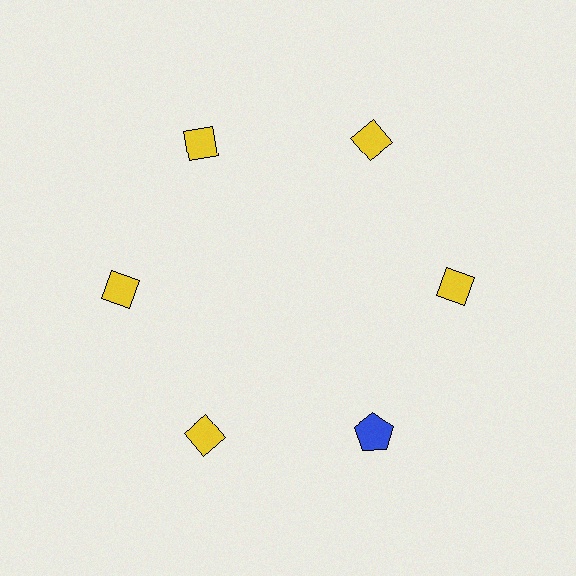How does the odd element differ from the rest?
It differs in both color (blue instead of yellow) and shape (pentagon instead of diamond).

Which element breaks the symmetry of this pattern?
The blue pentagon at roughly the 5 o'clock position breaks the symmetry. All other shapes are yellow diamonds.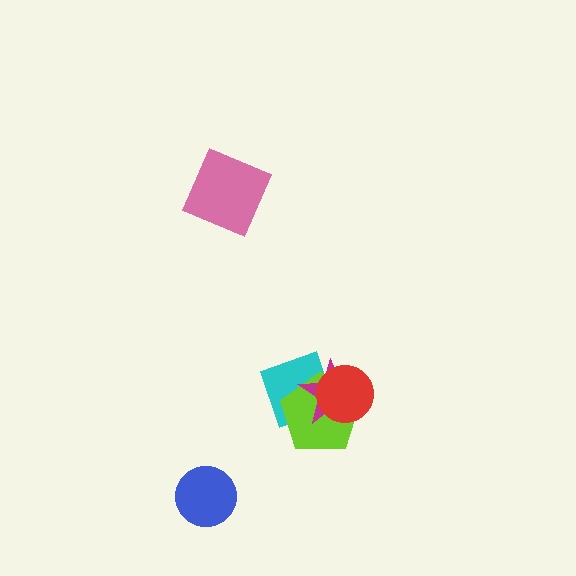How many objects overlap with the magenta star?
3 objects overlap with the magenta star.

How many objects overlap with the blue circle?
0 objects overlap with the blue circle.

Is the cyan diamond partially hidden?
Yes, it is partially covered by another shape.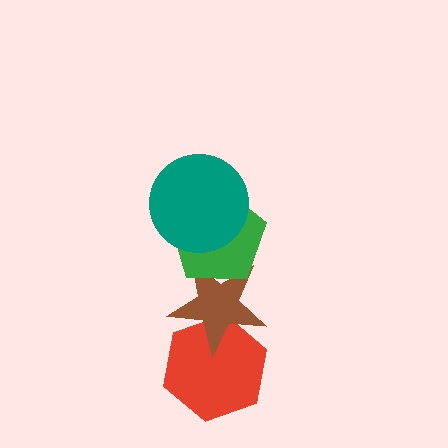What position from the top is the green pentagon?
The green pentagon is 2nd from the top.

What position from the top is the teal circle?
The teal circle is 1st from the top.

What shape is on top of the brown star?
The green pentagon is on top of the brown star.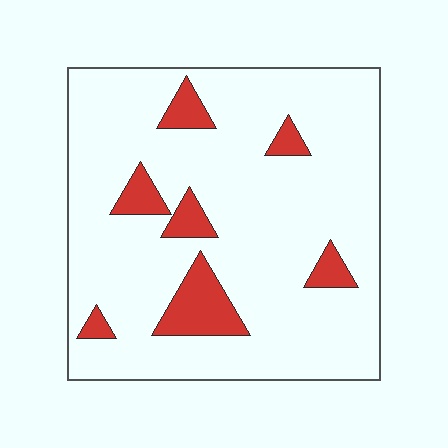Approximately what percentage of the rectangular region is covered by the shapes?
Approximately 15%.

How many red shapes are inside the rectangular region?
7.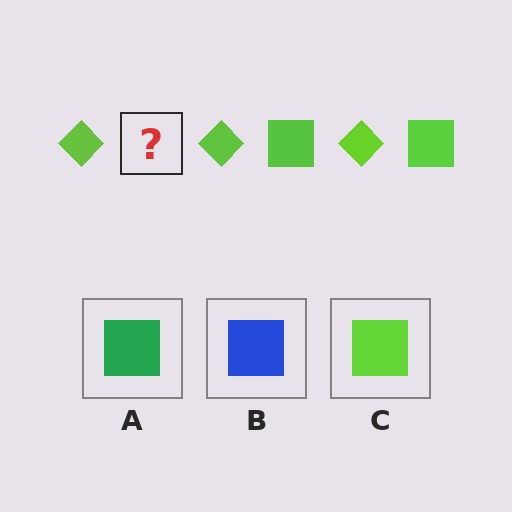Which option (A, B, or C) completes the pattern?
C.